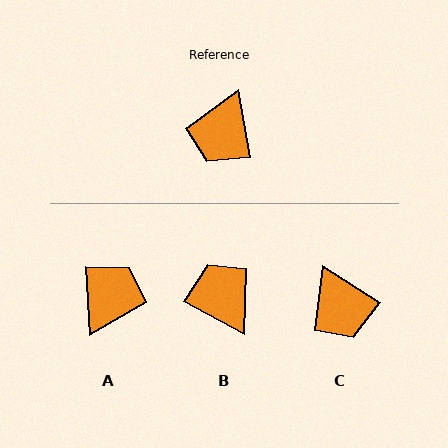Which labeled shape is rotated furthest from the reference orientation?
A, about 174 degrees away.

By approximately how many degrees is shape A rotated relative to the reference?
Approximately 174 degrees counter-clockwise.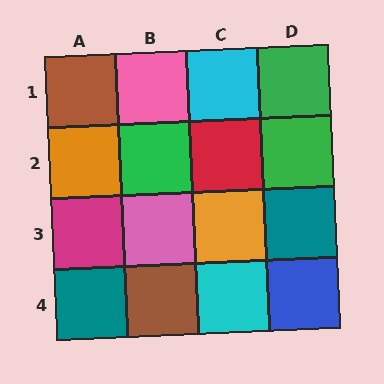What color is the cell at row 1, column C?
Cyan.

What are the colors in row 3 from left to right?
Magenta, pink, orange, teal.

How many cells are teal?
2 cells are teal.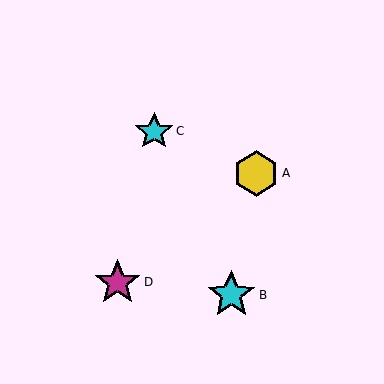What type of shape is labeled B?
Shape B is a cyan star.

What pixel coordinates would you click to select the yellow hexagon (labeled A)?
Click at (256, 173) to select the yellow hexagon A.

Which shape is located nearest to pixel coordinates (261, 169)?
The yellow hexagon (labeled A) at (256, 173) is nearest to that location.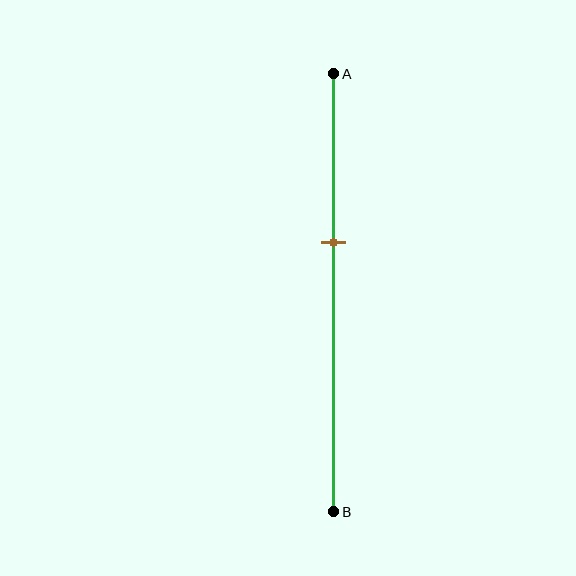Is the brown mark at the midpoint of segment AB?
No, the mark is at about 40% from A, not at the 50% midpoint.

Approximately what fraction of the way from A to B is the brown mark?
The brown mark is approximately 40% of the way from A to B.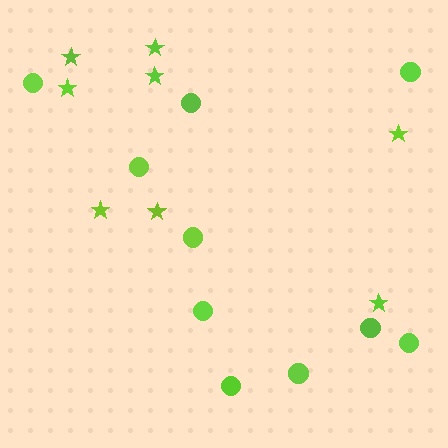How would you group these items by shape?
There are 2 groups: one group of stars (8) and one group of circles (10).